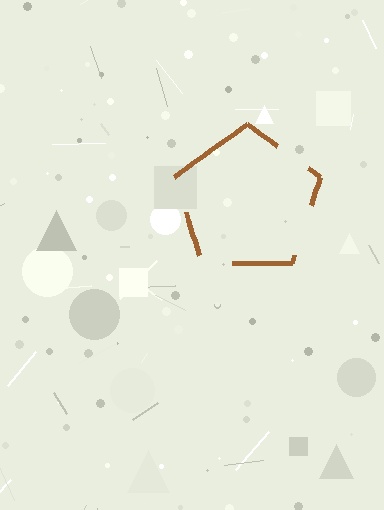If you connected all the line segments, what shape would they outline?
They would outline a pentagon.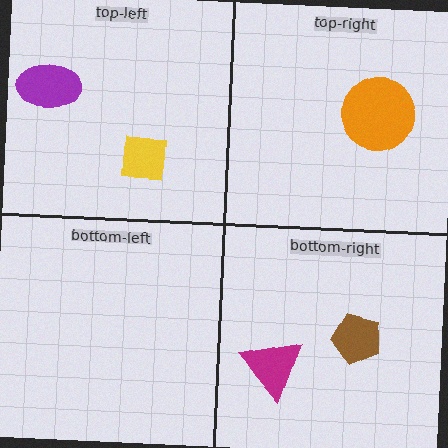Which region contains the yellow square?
The top-left region.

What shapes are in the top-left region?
The purple ellipse, the yellow square.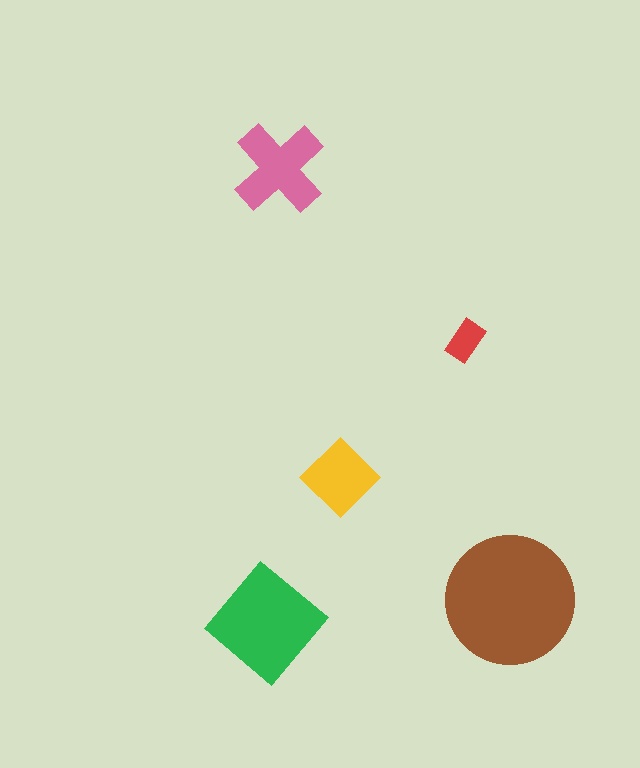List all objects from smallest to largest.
The red rectangle, the yellow diamond, the pink cross, the green diamond, the brown circle.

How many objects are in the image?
There are 5 objects in the image.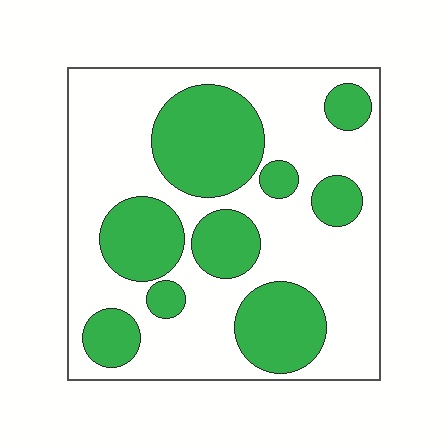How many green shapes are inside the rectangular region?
9.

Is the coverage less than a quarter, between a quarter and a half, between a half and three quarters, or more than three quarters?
Between a quarter and a half.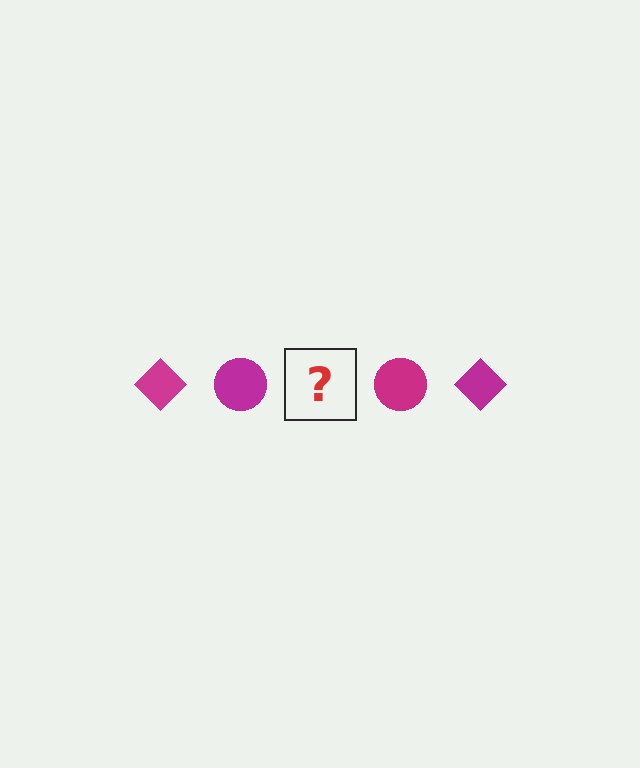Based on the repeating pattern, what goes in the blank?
The blank should be a magenta diamond.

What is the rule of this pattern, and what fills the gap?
The rule is that the pattern cycles through diamond, circle shapes in magenta. The gap should be filled with a magenta diamond.